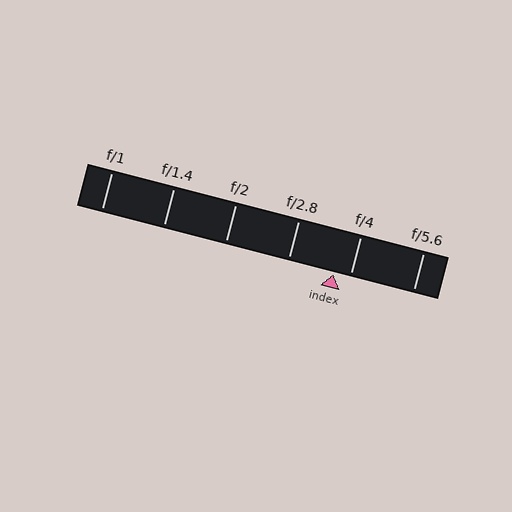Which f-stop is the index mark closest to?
The index mark is closest to f/4.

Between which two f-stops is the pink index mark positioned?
The index mark is between f/2.8 and f/4.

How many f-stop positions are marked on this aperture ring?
There are 6 f-stop positions marked.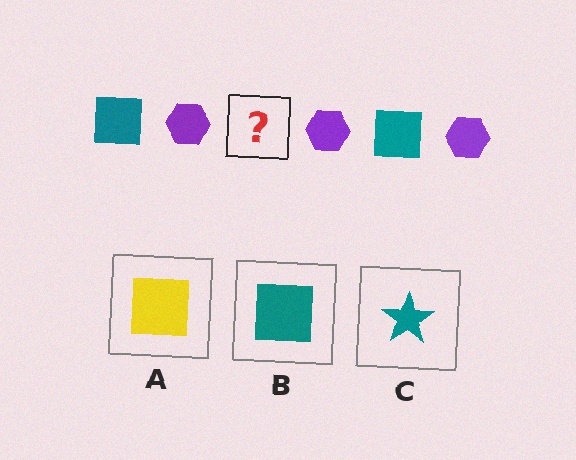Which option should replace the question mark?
Option B.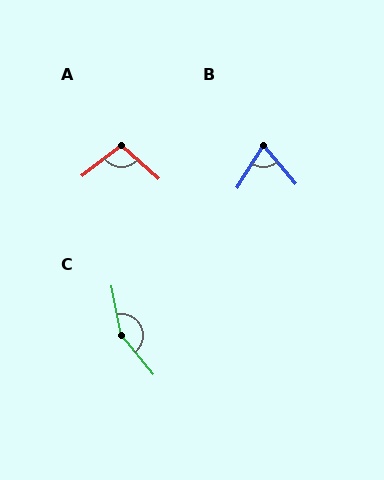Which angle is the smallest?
B, at approximately 71 degrees.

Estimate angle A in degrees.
Approximately 100 degrees.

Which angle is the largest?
C, at approximately 152 degrees.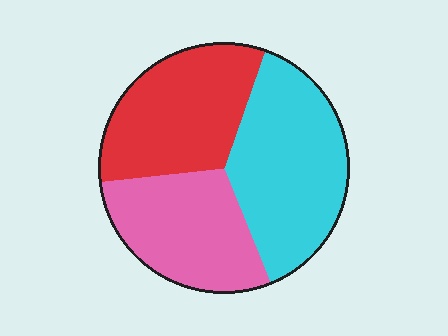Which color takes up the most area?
Cyan, at roughly 40%.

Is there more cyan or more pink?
Cyan.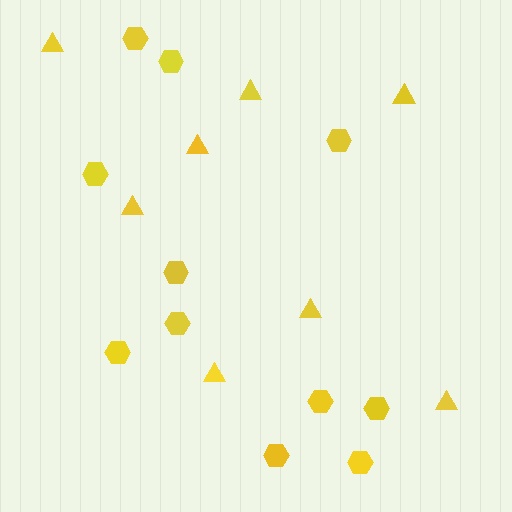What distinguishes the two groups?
There are 2 groups: one group of triangles (8) and one group of hexagons (11).